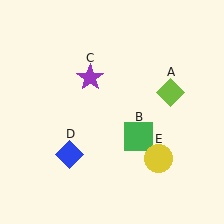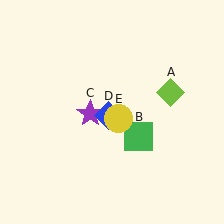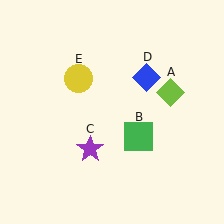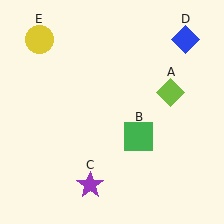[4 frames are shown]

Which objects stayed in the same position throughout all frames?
Lime diamond (object A) and green square (object B) remained stationary.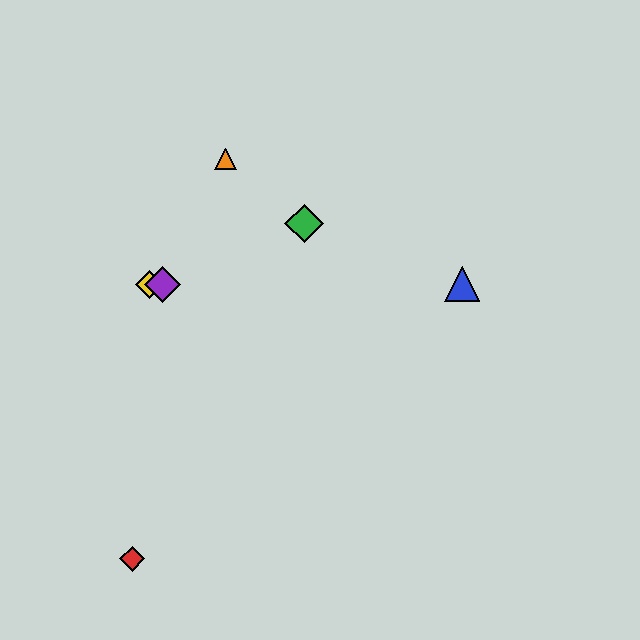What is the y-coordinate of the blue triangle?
The blue triangle is at y≈284.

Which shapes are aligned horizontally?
The blue triangle, the yellow diamond, the purple diamond are aligned horizontally.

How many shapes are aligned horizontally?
3 shapes (the blue triangle, the yellow diamond, the purple diamond) are aligned horizontally.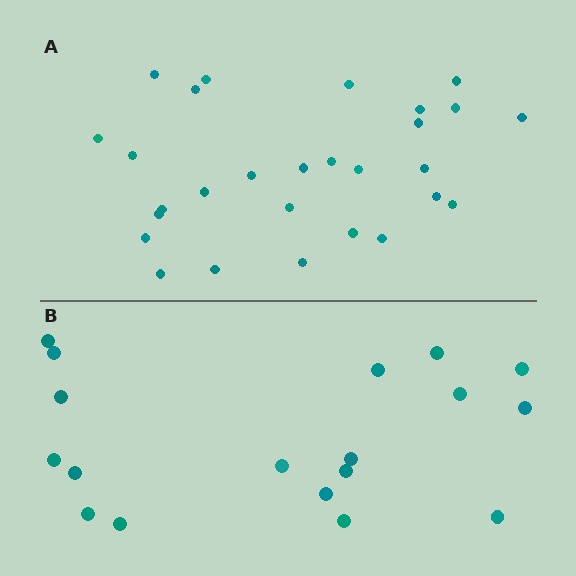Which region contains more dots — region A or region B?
Region A (the top region) has more dots.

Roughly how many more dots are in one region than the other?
Region A has roughly 10 or so more dots than region B.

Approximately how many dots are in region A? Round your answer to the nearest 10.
About 30 dots. (The exact count is 28, which rounds to 30.)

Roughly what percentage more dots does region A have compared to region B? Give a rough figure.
About 55% more.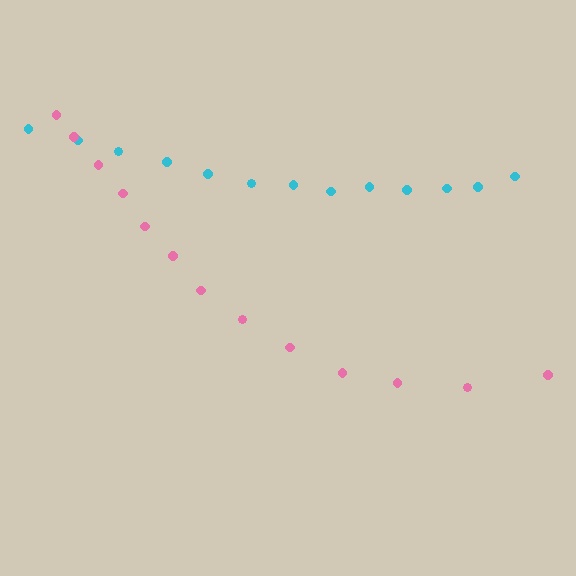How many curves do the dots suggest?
There are 2 distinct paths.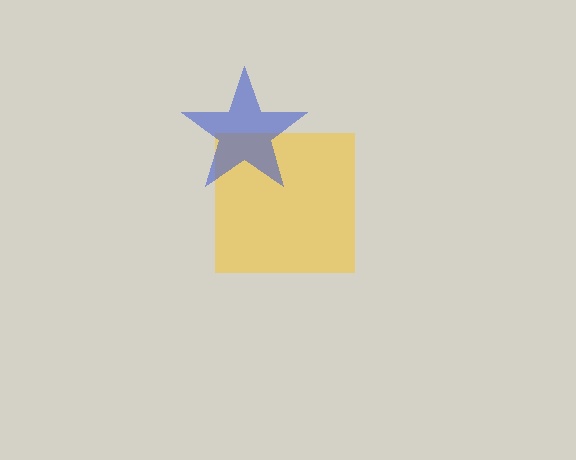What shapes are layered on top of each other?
The layered shapes are: a yellow square, a blue star.